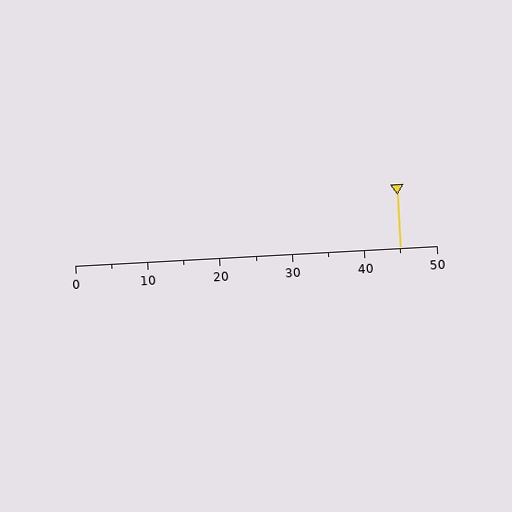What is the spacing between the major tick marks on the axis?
The major ticks are spaced 10 apart.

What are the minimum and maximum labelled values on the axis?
The axis runs from 0 to 50.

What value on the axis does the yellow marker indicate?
The marker indicates approximately 45.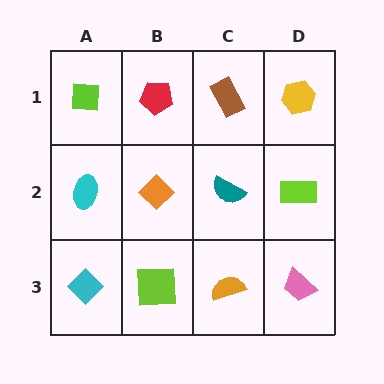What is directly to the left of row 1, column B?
A lime square.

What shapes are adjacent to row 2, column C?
A brown rectangle (row 1, column C), an orange semicircle (row 3, column C), an orange diamond (row 2, column B), a lime rectangle (row 2, column D).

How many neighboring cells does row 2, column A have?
3.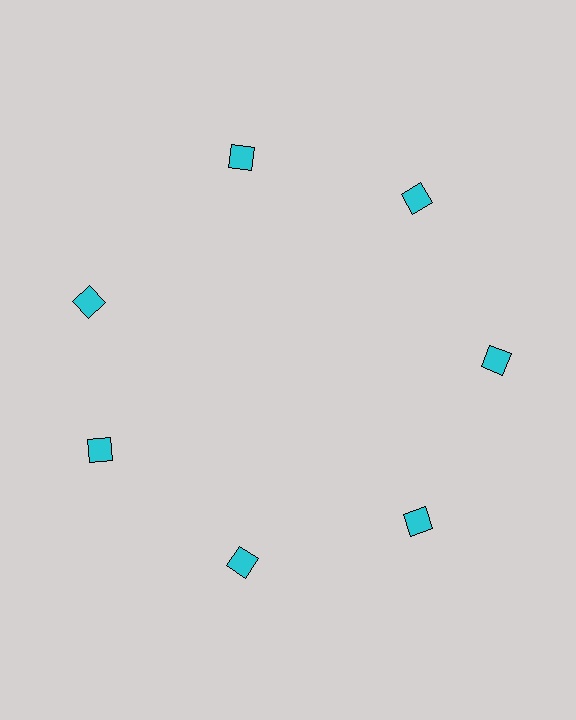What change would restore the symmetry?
The symmetry would be restored by rotating it back into even spacing with its neighbors so that all 7 squares sit at equal angles and equal distance from the center.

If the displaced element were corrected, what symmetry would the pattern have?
It would have 7-fold rotational symmetry — the pattern would map onto itself every 51 degrees.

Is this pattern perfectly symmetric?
No. The 7 cyan squares are arranged in a ring, but one element near the 10 o'clock position is rotated out of alignment along the ring, breaking the 7-fold rotational symmetry.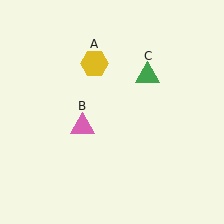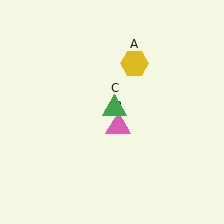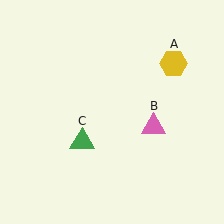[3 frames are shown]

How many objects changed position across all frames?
3 objects changed position: yellow hexagon (object A), pink triangle (object B), green triangle (object C).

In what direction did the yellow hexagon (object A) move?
The yellow hexagon (object A) moved right.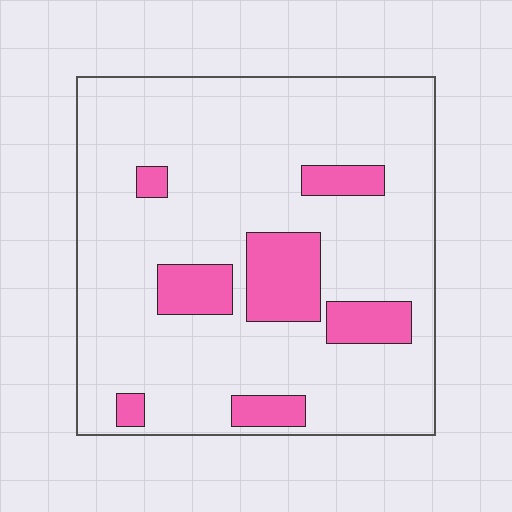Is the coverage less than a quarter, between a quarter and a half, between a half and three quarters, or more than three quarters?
Less than a quarter.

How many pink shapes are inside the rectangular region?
7.